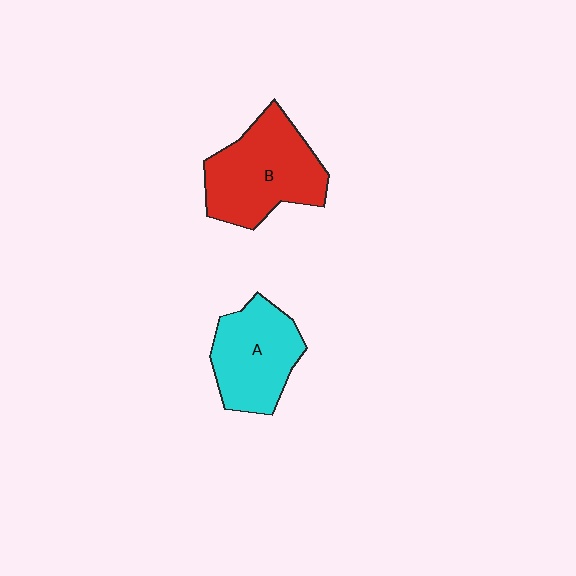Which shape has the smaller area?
Shape A (cyan).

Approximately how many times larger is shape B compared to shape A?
Approximately 1.2 times.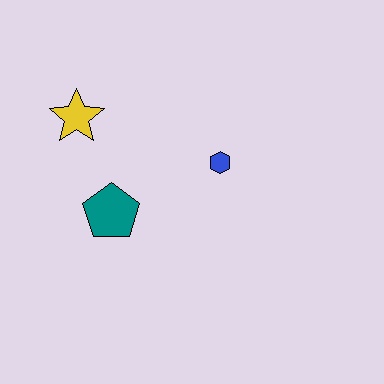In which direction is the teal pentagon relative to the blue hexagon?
The teal pentagon is to the left of the blue hexagon.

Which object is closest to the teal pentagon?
The yellow star is closest to the teal pentagon.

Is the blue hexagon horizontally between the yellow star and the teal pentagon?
No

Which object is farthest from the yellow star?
The blue hexagon is farthest from the yellow star.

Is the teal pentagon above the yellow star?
No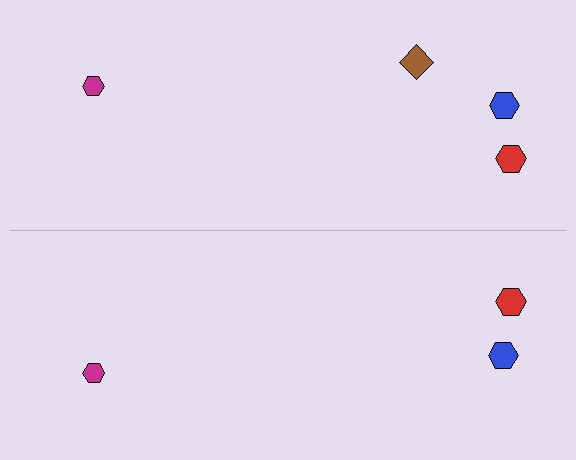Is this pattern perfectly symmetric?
No, the pattern is not perfectly symmetric. A brown diamond is missing from the bottom side.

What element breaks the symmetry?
A brown diamond is missing from the bottom side.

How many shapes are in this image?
There are 7 shapes in this image.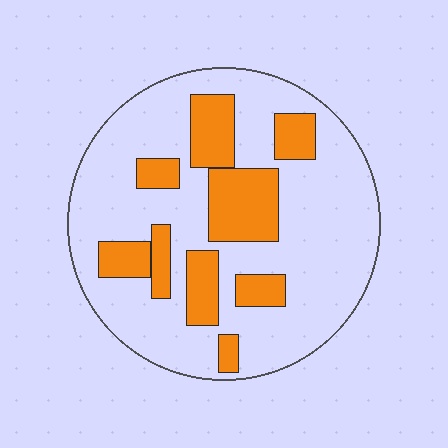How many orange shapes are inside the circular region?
9.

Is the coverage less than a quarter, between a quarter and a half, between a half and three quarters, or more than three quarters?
Between a quarter and a half.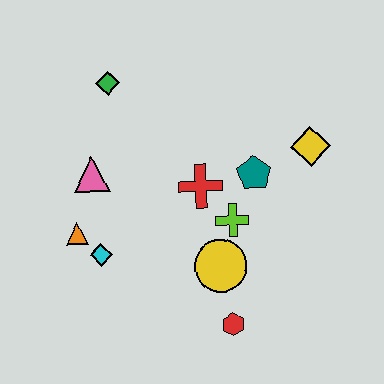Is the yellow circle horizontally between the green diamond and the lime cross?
Yes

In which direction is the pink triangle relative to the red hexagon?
The pink triangle is above the red hexagon.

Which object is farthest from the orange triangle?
The yellow diamond is farthest from the orange triangle.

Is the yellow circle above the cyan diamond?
No